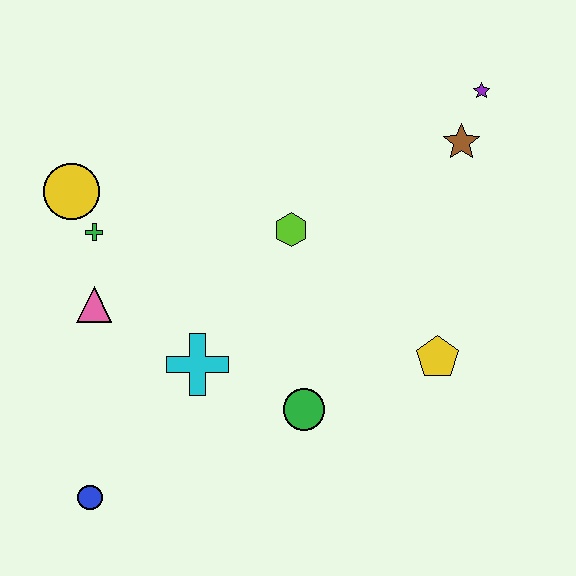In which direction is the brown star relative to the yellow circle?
The brown star is to the right of the yellow circle.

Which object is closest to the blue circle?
The cyan cross is closest to the blue circle.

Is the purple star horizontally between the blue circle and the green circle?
No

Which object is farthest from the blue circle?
The purple star is farthest from the blue circle.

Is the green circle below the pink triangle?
Yes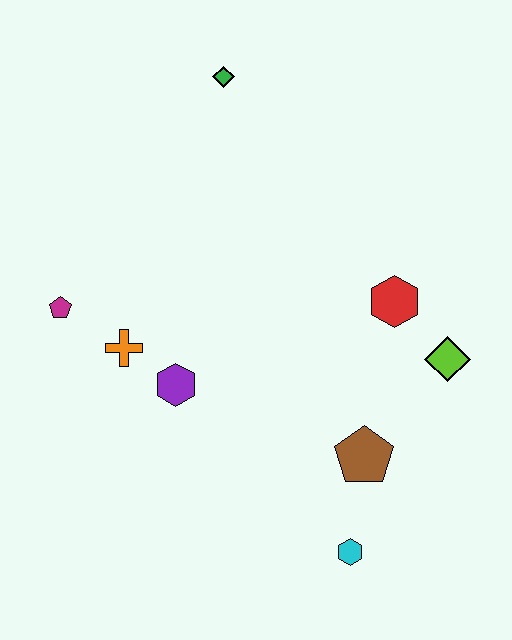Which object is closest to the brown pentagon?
The cyan hexagon is closest to the brown pentagon.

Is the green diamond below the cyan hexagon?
No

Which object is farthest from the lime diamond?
The magenta pentagon is farthest from the lime diamond.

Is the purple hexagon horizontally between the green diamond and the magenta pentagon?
Yes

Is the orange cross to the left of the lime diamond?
Yes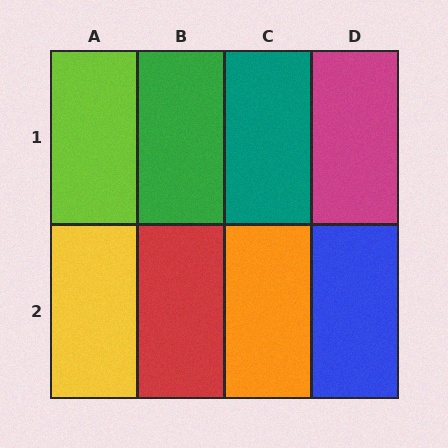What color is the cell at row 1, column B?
Green.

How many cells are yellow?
1 cell is yellow.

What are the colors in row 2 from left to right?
Yellow, red, orange, blue.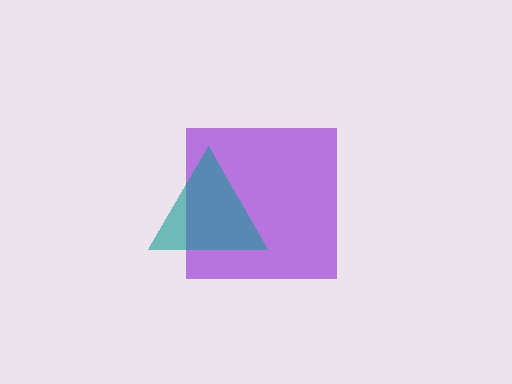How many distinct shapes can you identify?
There are 2 distinct shapes: a purple square, a teal triangle.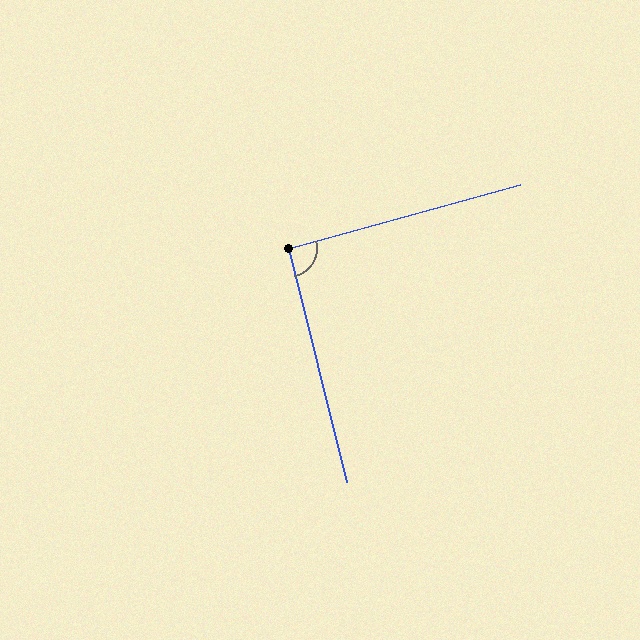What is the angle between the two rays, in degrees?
Approximately 91 degrees.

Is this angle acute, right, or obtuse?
It is approximately a right angle.